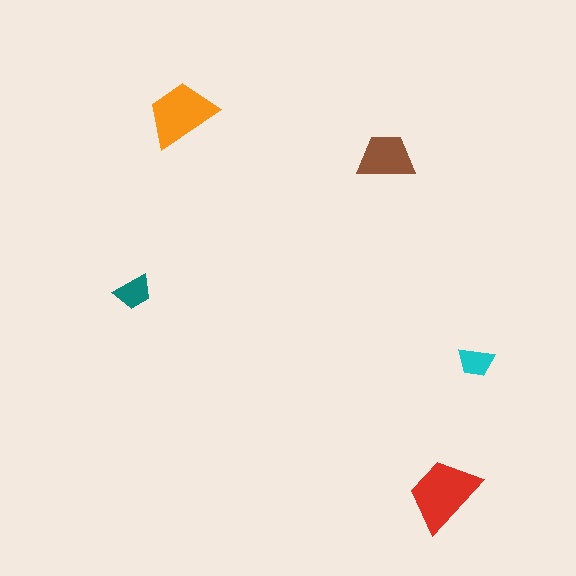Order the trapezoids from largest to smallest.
the red one, the orange one, the brown one, the teal one, the cyan one.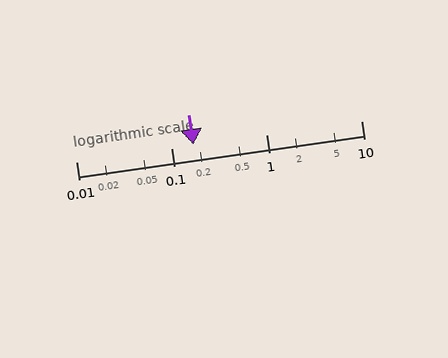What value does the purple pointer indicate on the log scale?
The pointer indicates approximately 0.17.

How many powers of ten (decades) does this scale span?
The scale spans 3 decades, from 0.01 to 10.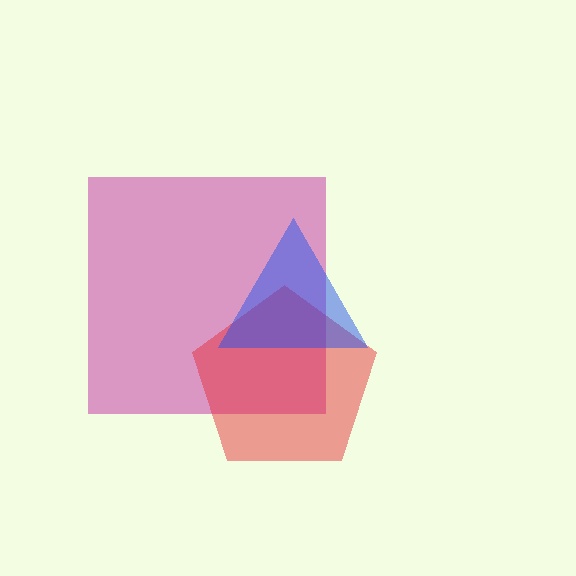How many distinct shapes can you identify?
There are 3 distinct shapes: a magenta square, a red pentagon, a blue triangle.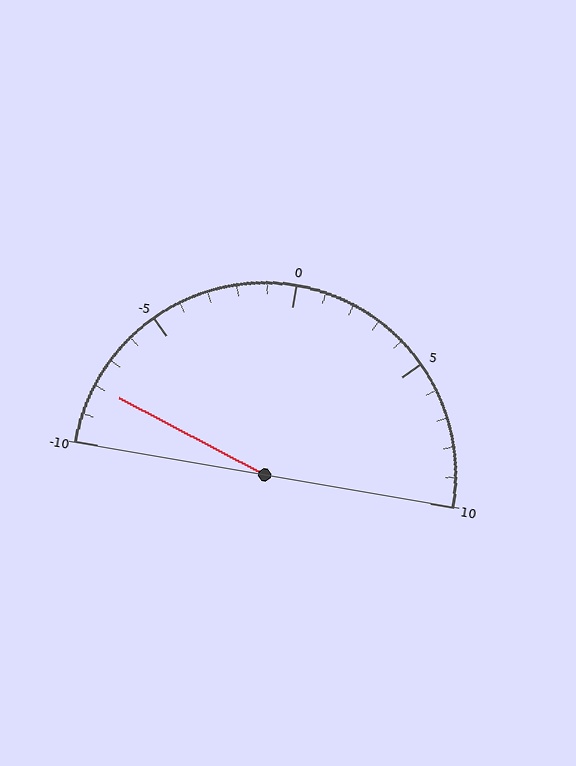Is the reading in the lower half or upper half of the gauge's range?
The reading is in the lower half of the range (-10 to 10).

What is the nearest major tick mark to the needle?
The nearest major tick mark is -10.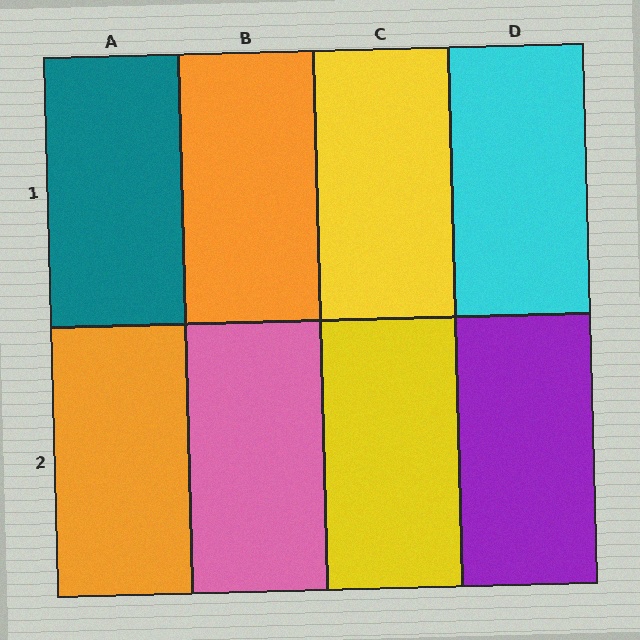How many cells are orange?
2 cells are orange.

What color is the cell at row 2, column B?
Pink.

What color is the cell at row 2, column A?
Orange.